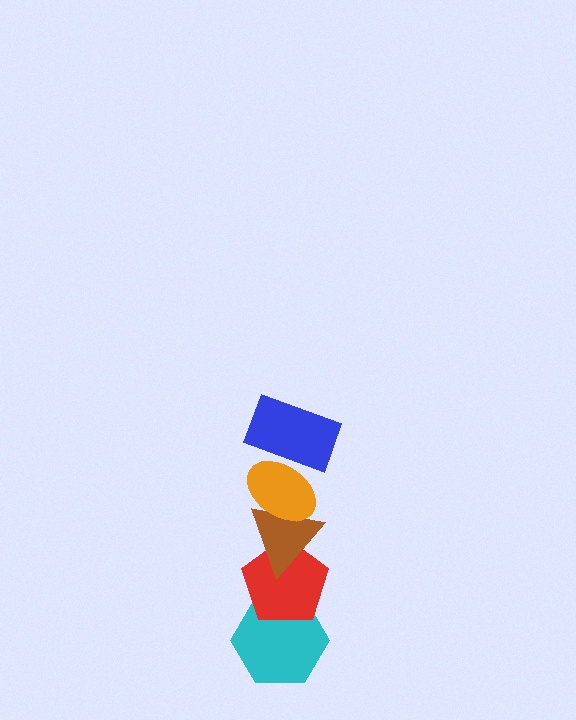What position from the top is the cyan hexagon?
The cyan hexagon is 5th from the top.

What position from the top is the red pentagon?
The red pentagon is 4th from the top.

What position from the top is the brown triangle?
The brown triangle is 3rd from the top.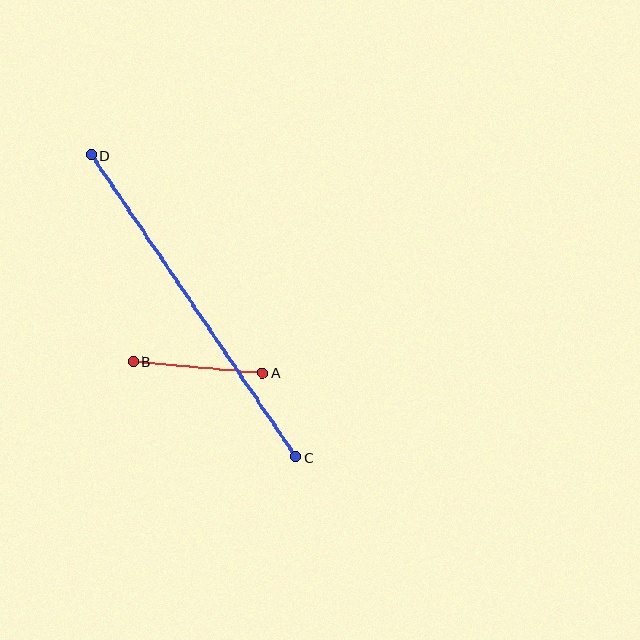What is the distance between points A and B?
The distance is approximately 130 pixels.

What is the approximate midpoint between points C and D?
The midpoint is at approximately (194, 306) pixels.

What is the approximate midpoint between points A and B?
The midpoint is at approximately (198, 367) pixels.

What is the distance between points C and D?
The distance is approximately 365 pixels.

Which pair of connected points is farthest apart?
Points C and D are farthest apart.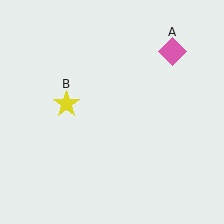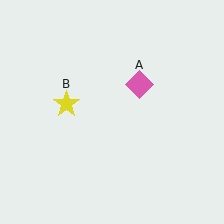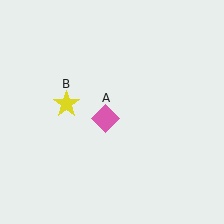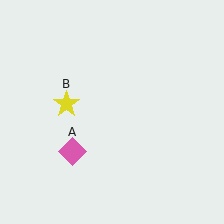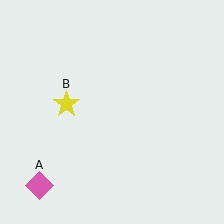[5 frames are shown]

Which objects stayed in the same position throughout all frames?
Yellow star (object B) remained stationary.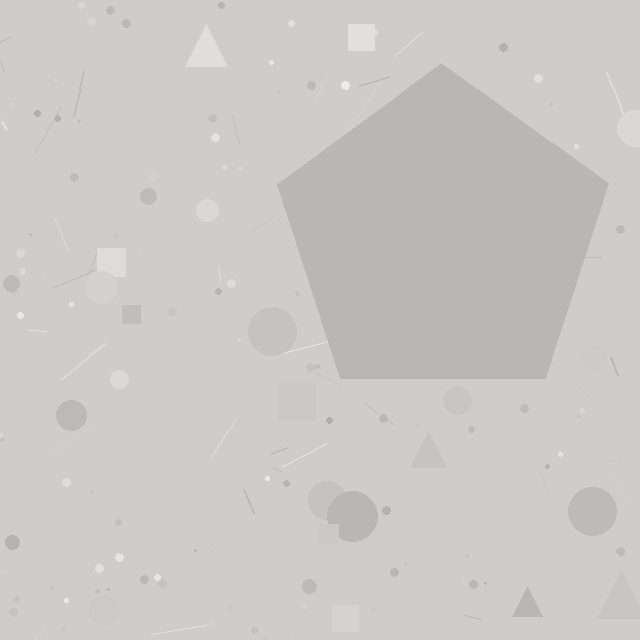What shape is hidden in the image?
A pentagon is hidden in the image.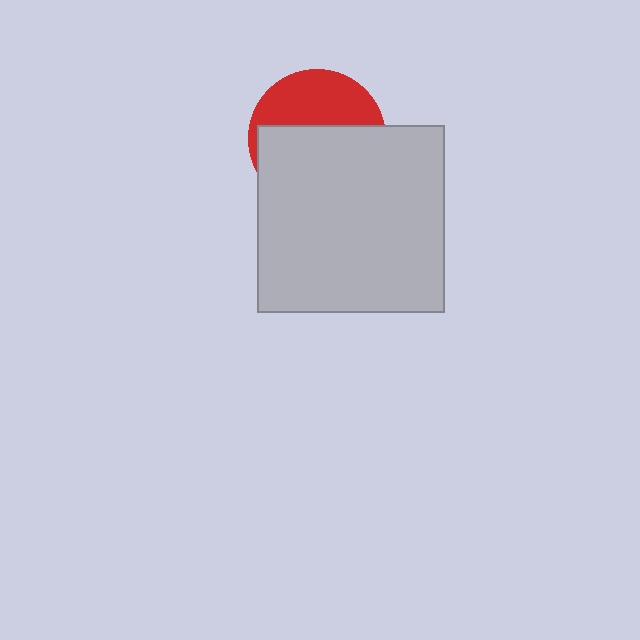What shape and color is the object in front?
The object in front is a light gray square.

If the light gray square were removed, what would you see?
You would see the complete red circle.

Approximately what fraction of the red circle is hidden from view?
Roughly 60% of the red circle is hidden behind the light gray square.